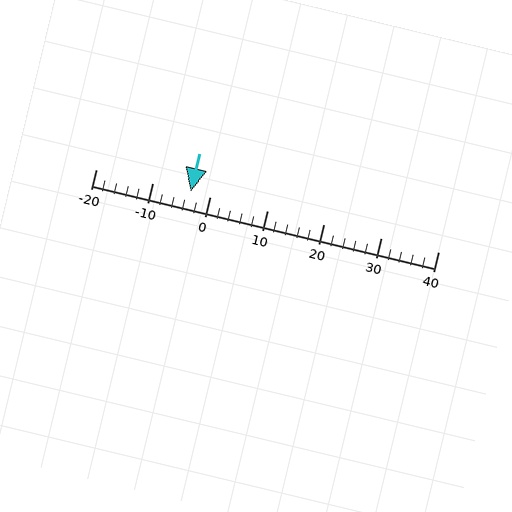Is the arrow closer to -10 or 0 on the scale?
The arrow is closer to 0.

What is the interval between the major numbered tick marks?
The major tick marks are spaced 10 units apart.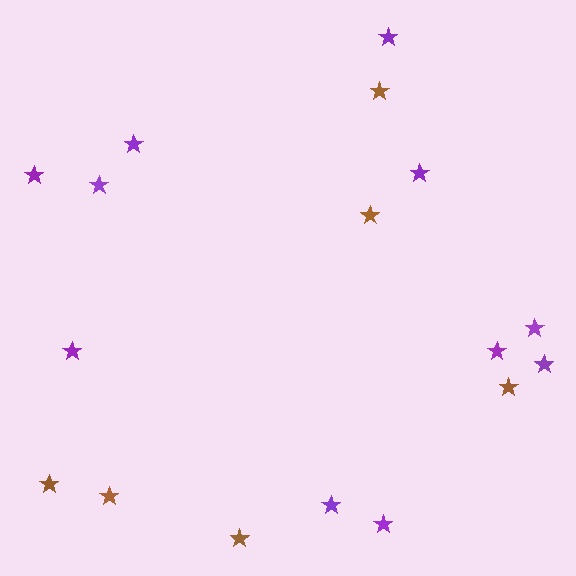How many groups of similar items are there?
There are 2 groups: one group of purple stars (11) and one group of brown stars (6).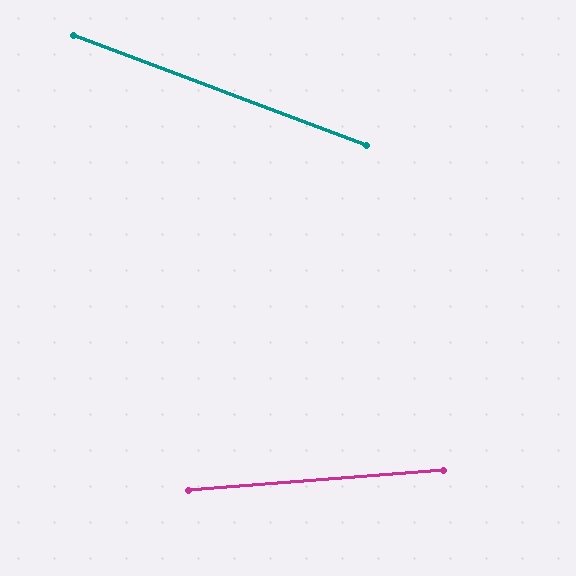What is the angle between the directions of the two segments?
Approximately 25 degrees.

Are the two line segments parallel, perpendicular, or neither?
Neither parallel nor perpendicular — they differ by about 25°.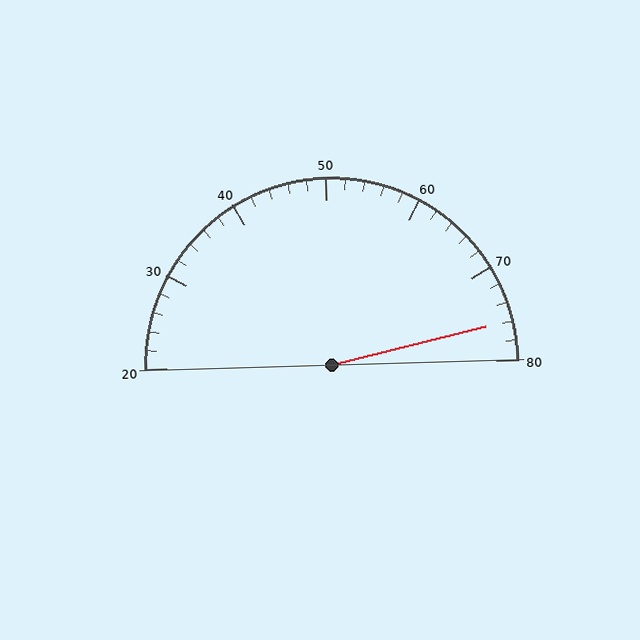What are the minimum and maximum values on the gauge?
The gauge ranges from 20 to 80.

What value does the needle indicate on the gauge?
The needle indicates approximately 76.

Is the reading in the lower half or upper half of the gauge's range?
The reading is in the upper half of the range (20 to 80).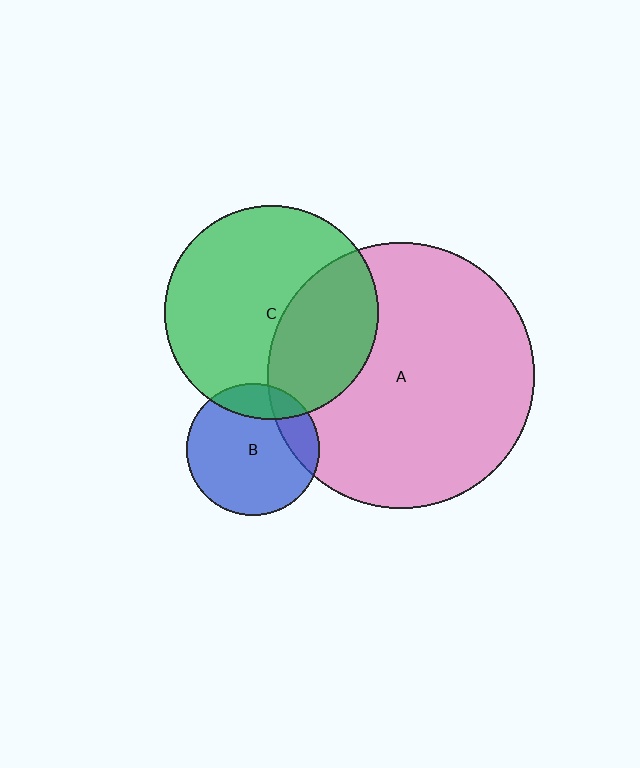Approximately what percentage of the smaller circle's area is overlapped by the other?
Approximately 15%.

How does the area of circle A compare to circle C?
Approximately 1.6 times.